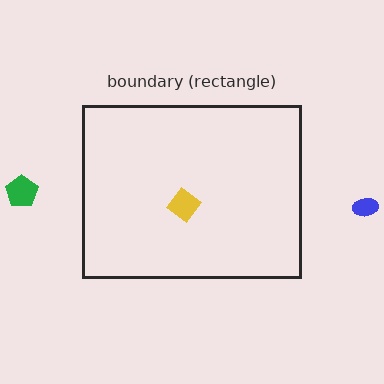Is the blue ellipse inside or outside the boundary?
Outside.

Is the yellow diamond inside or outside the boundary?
Inside.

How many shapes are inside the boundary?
1 inside, 2 outside.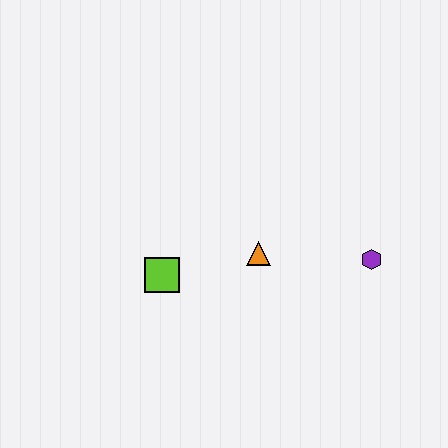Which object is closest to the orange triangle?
The lime square is closest to the orange triangle.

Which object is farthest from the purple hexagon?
The lime square is farthest from the purple hexagon.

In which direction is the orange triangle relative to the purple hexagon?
The orange triangle is to the left of the purple hexagon.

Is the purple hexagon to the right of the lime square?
Yes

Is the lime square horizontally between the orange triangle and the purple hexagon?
No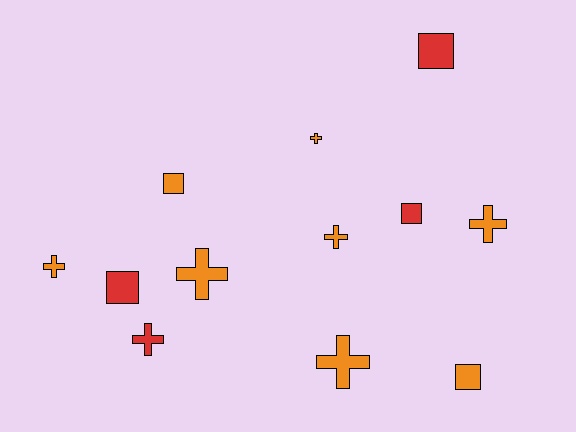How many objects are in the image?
There are 12 objects.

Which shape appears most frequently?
Cross, with 7 objects.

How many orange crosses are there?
There are 6 orange crosses.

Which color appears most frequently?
Orange, with 8 objects.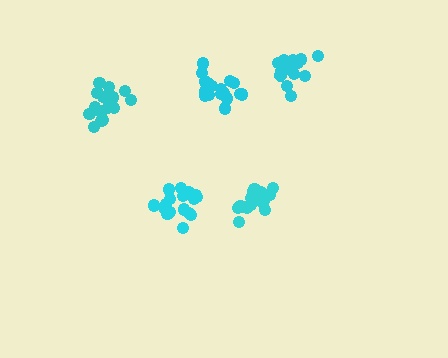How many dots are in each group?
Group 1: 17 dots, Group 2: 19 dots, Group 3: 16 dots, Group 4: 17 dots, Group 5: 17 dots (86 total).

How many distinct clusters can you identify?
There are 5 distinct clusters.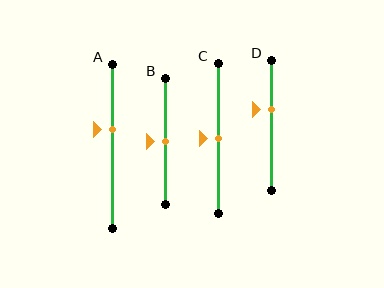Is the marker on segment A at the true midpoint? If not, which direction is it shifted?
No, the marker on segment A is shifted upward by about 10% of the segment length.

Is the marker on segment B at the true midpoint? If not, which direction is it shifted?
Yes, the marker on segment B is at the true midpoint.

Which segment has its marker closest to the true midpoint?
Segment B has its marker closest to the true midpoint.